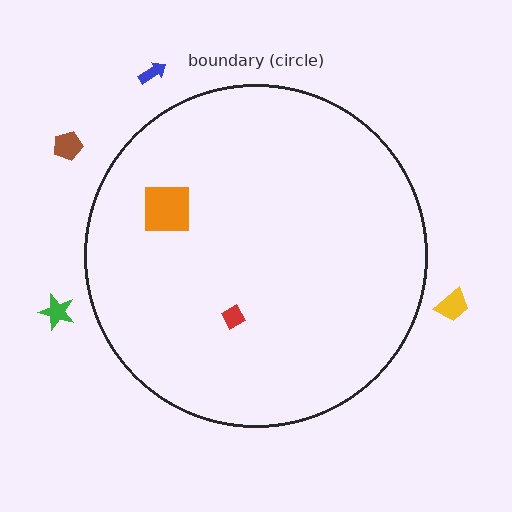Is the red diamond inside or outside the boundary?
Inside.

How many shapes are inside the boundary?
2 inside, 4 outside.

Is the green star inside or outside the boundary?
Outside.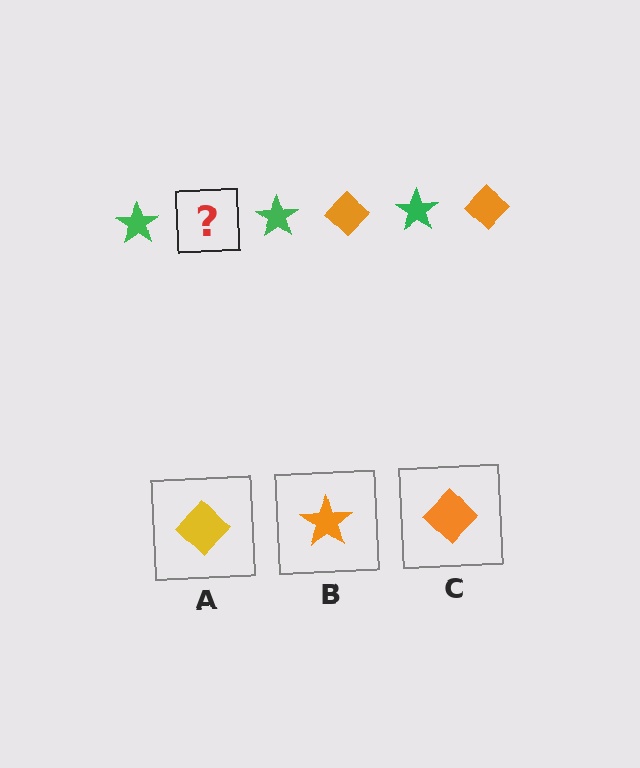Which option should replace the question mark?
Option C.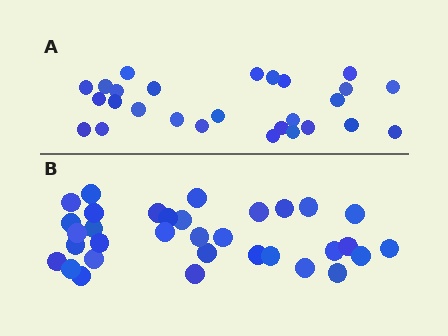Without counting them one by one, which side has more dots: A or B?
Region B (the bottom region) has more dots.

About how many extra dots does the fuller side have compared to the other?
Region B has about 6 more dots than region A.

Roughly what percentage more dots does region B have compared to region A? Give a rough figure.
About 20% more.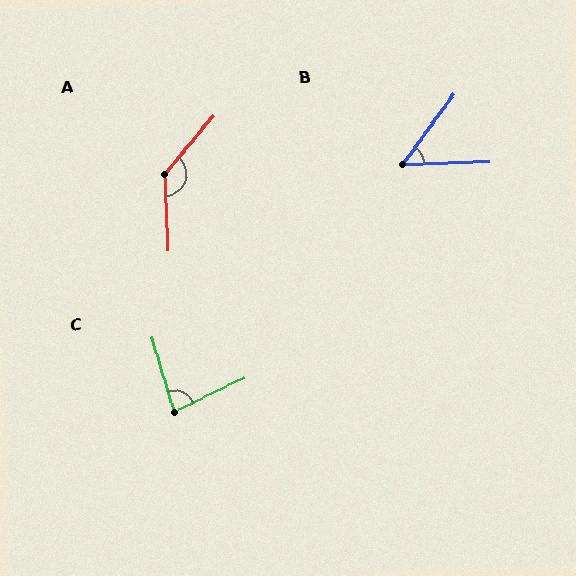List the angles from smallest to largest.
B (52°), C (81°), A (138°).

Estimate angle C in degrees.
Approximately 81 degrees.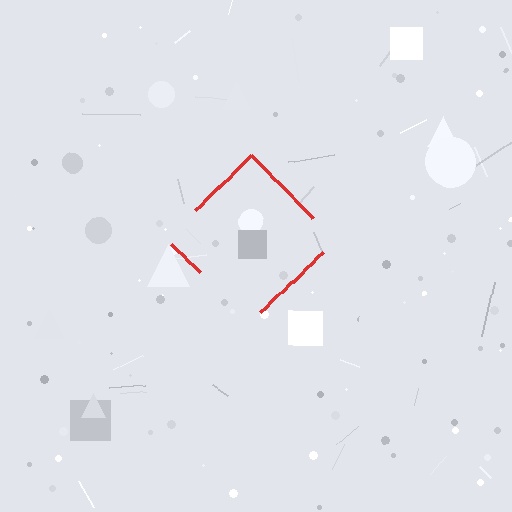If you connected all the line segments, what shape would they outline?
They would outline a diamond.